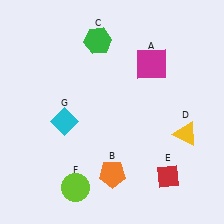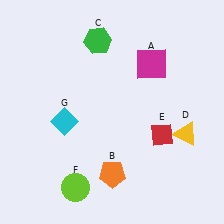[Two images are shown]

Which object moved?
The red diamond (E) moved up.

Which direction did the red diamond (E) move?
The red diamond (E) moved up.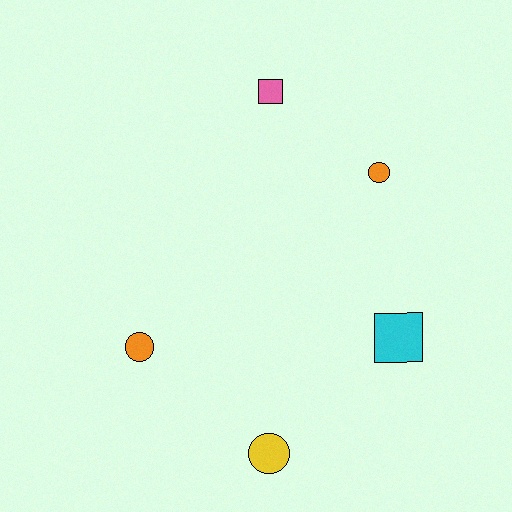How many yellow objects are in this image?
There is 1 yellow object.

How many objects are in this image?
There are 5 objects.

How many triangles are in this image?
There are no triangles.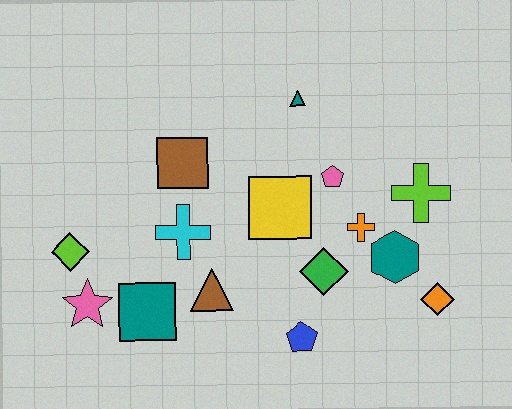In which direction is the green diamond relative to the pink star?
The green diamond is to the right of the pink star.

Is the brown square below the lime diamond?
No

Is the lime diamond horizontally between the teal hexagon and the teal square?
No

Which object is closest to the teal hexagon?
The orange cross is closest to the teal hexagon.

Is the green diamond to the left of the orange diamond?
Yes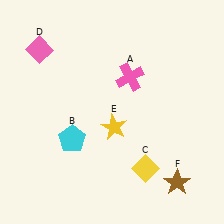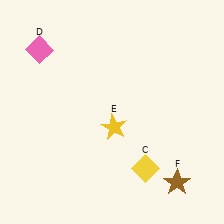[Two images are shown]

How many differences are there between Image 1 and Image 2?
There are 2 differences between the two images.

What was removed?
The pink cross (A), the cyan pentagon (B) were removed in Image 2.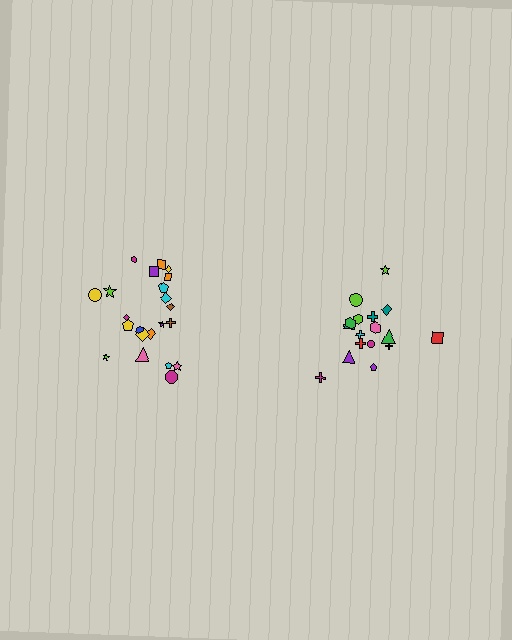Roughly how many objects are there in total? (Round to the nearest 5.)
Roughly 40 objects in total.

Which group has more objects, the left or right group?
The left group.